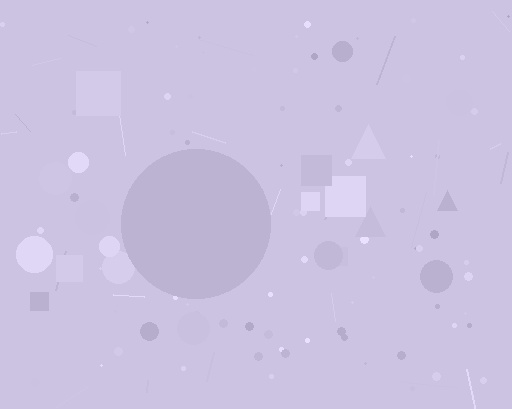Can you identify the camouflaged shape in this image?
The camouflaged shape is a circle.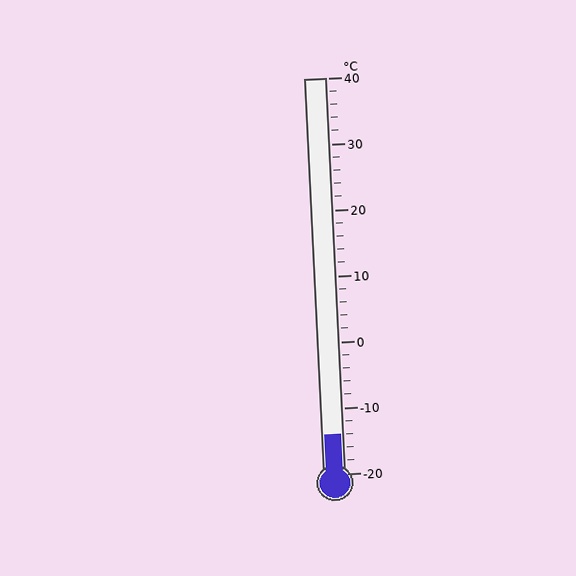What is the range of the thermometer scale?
The thermometer scale ranges from -20°C to 40°C.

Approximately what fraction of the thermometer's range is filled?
The thermometer is filled to approximately 10% of its range.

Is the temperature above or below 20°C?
The temperature is below 20°C.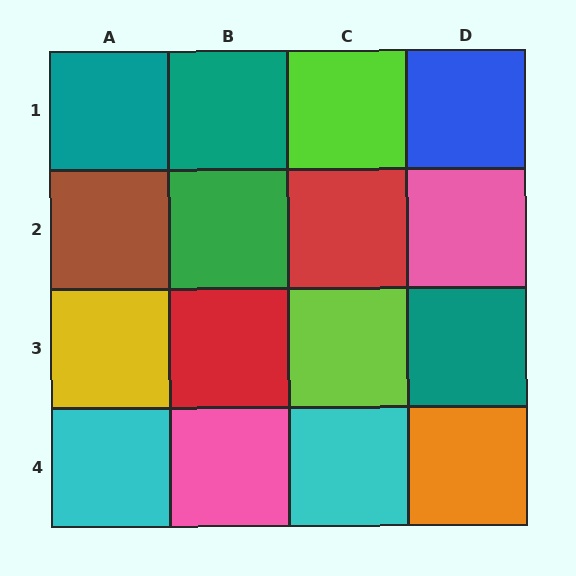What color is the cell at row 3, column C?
Lime.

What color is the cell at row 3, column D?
Teal.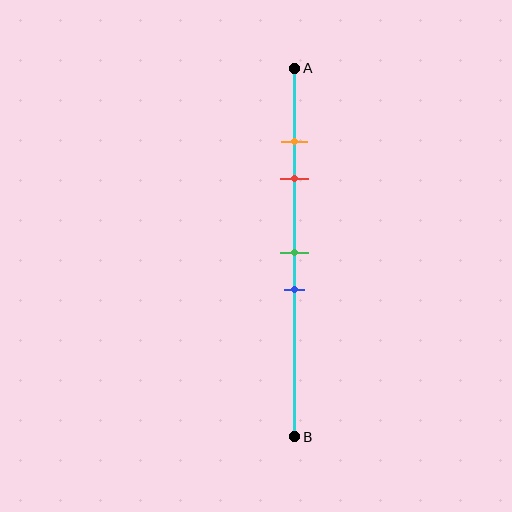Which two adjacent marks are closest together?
The orange and red marks are the closest adjacent pair.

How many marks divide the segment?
There are 4 marks dividing the segment.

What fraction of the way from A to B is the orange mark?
The orange mark is approximately 20% (0.2) of the way from A to B.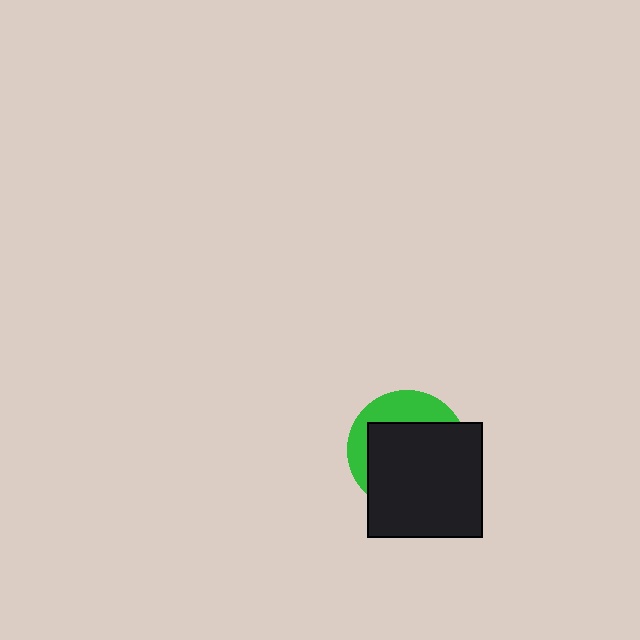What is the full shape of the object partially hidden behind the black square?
The partially hidden object is a green circle.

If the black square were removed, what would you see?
You would see the complete green circle.